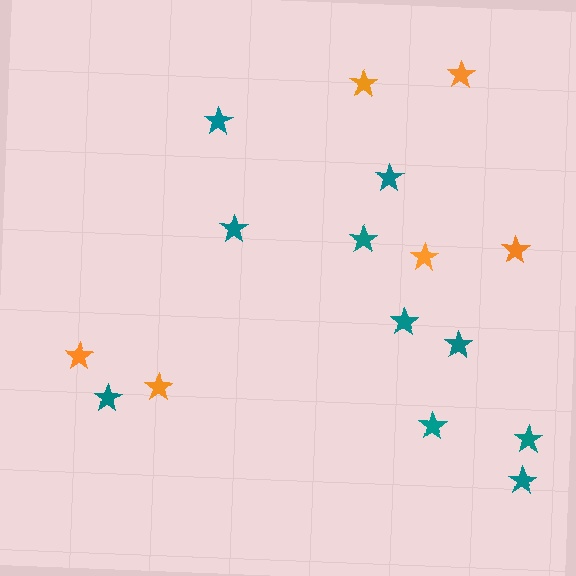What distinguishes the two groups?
There are 2 groups: one group of teal stars (10) and one group of orange stars (6).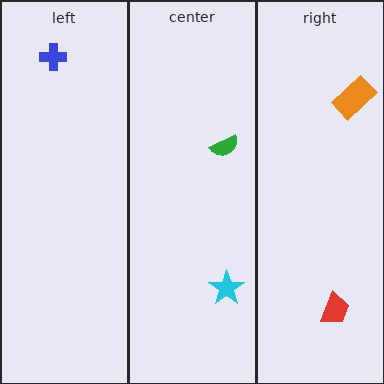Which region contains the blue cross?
The left region.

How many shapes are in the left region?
1.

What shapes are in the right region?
The red trapezoid, the orange rectangle.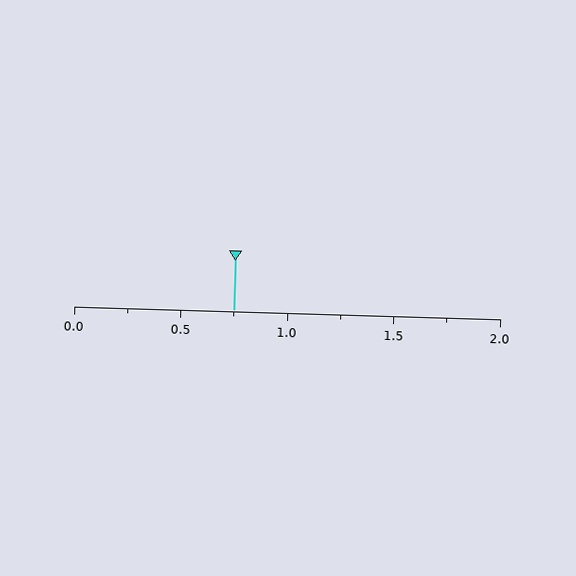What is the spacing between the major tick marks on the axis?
The major ticks are spaced 0.5 apart.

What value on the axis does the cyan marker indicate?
The marker indicates approximately 0.75.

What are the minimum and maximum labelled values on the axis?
The axis runs from 0.0 to 2.0.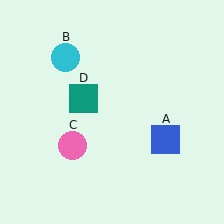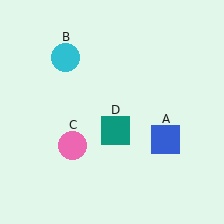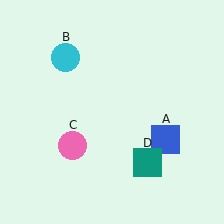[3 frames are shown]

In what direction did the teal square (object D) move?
The teal square (object D) moved down and to the right.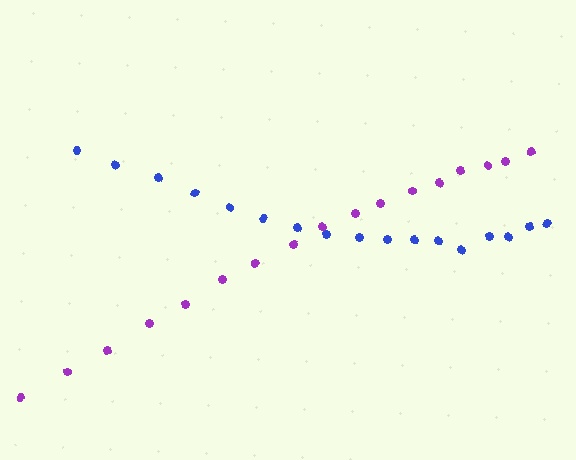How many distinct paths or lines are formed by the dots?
There are 2 distinct paths.